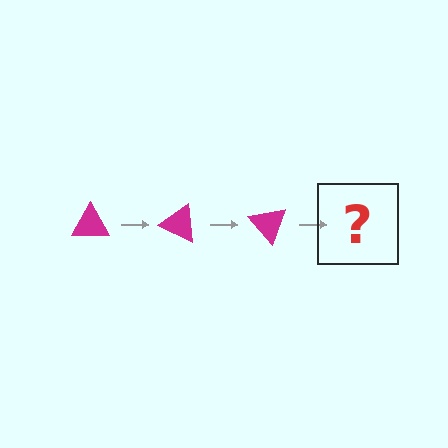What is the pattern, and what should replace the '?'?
The pattern is that the triangle rotates 25 degrees each step. The '?' should be a magenta triangle rotated 75 degrees.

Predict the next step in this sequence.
The next step is a magenta triangle rotated 75 degrees.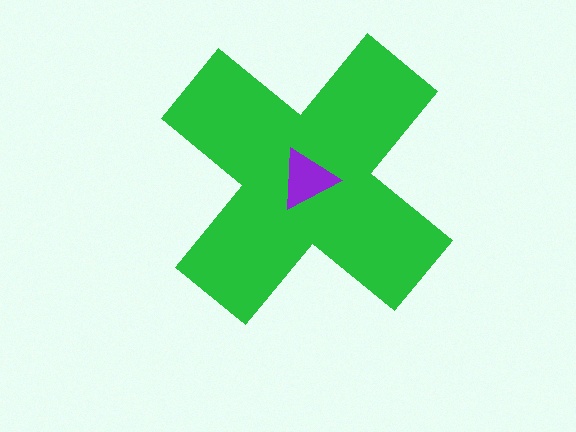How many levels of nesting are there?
2.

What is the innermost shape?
The purple triangle.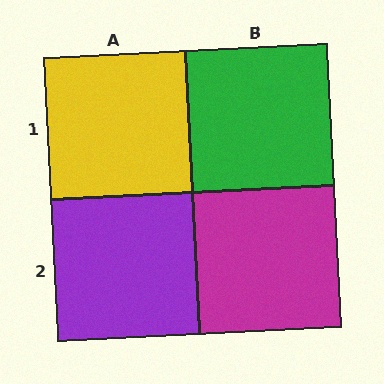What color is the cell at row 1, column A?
Yellow.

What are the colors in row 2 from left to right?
Purple, magenta.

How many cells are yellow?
1 cell is yellow.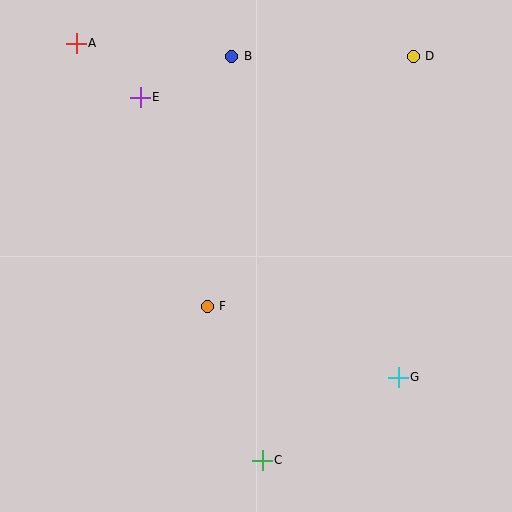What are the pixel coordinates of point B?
Point B is at (232, 56).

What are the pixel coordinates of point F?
Point F is at (207, 306).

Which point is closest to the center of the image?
Point F at (207, 306) is closest to the center.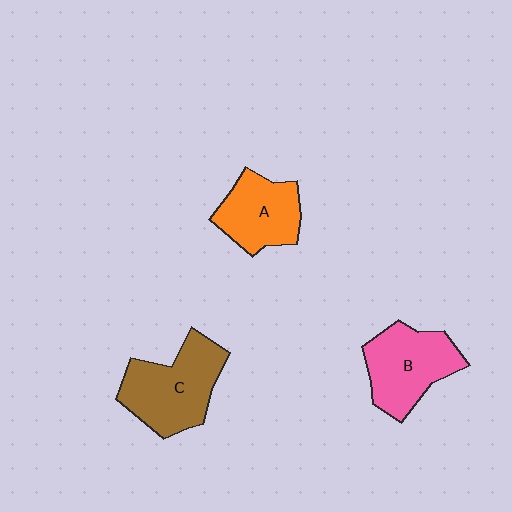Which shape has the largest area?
Shape C (brown).